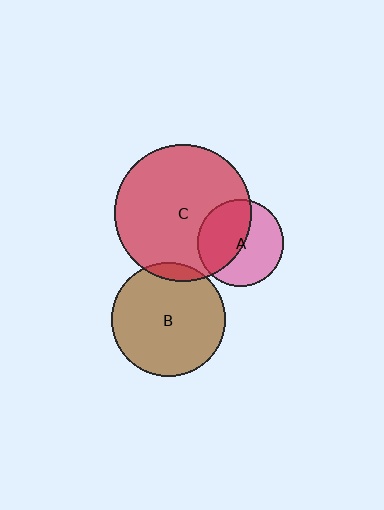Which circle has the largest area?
Circle C (red).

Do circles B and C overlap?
Yes.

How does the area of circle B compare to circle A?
Approximately 1.7 times.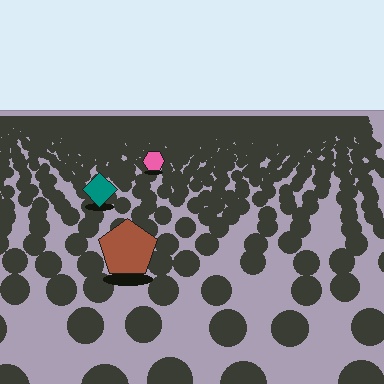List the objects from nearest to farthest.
From nearest to farthest: the brown pentagon, the teal diamond, the pink hexagon.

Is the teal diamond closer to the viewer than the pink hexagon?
Yes. The teal diamond is closer — you can tell from the texture gradient: the ground texture is coarser near it.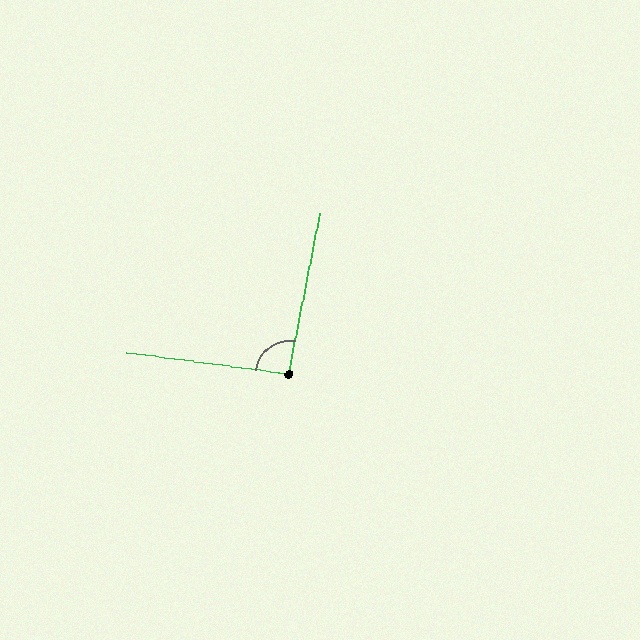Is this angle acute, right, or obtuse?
It is approximately a right angle.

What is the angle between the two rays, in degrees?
Approximately 94 degrees.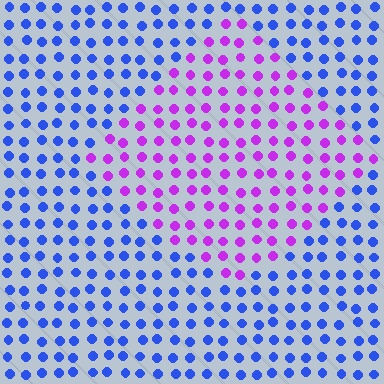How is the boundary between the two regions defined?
The boundary is defined purely by a slight shift in hue (about 62 degrees). Spacing, size, and orientation are identical on both sides.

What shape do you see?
I see a diamond.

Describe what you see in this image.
The image is filled with small blue elements in a uniform arrangement. A diamond-shaped region is visible where the elements are tinted to a slightly different hue, forming a subtle color boundary.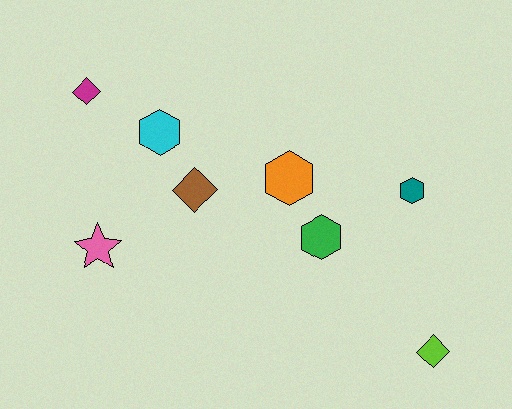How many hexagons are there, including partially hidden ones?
There are 4 hexagons.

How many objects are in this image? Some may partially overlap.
There are 8 objects.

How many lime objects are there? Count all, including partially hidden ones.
There is 1 lime object.